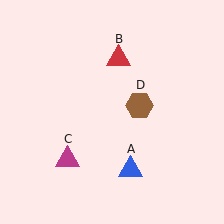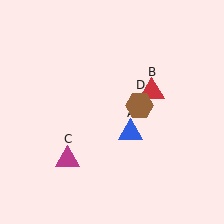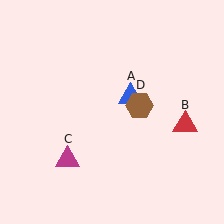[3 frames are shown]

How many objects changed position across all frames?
2 objects changed position: blue triangle (object A), red triangle (object B).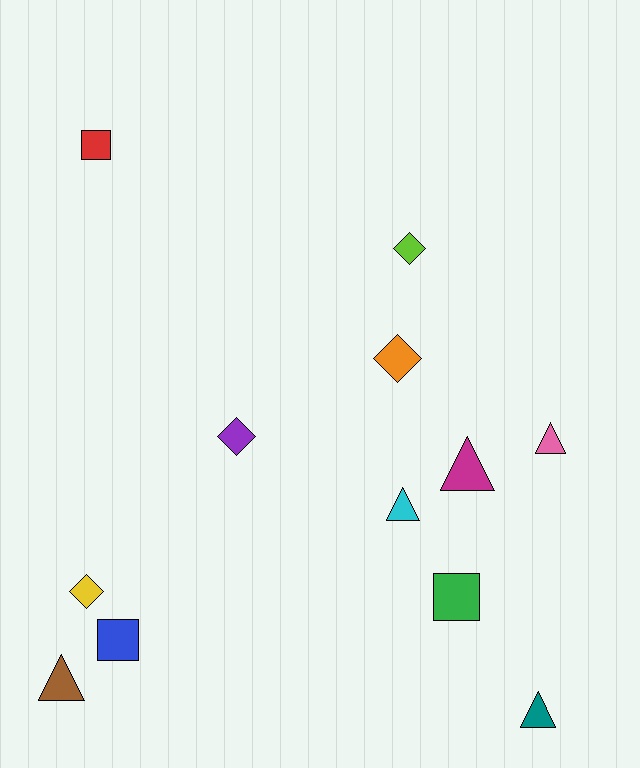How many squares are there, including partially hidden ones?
There are 3 squares.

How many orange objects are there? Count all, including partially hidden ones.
There is 1 orange object.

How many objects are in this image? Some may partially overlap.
There are 12 objects.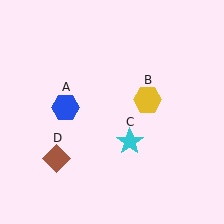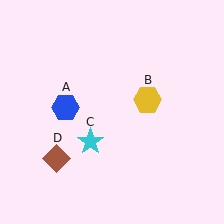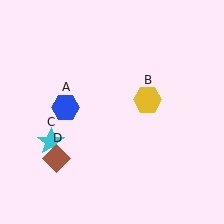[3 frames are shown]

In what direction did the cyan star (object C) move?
The cyan star (object C) moved left.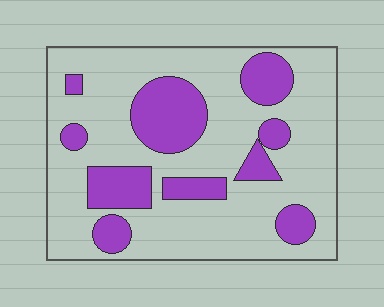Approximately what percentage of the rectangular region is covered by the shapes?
Approximately 25%.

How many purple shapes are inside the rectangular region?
10.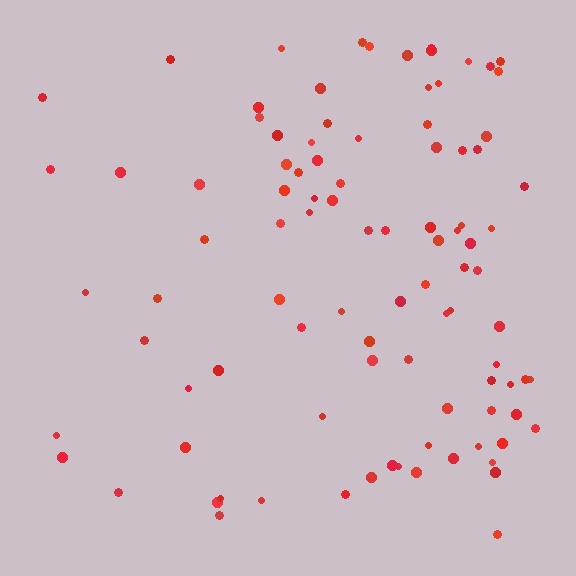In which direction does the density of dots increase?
From left to right, with the right side densest.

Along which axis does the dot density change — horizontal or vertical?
Horizontal.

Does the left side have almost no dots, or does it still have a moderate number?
Still a moderate number, just noticeably fewer than the right.